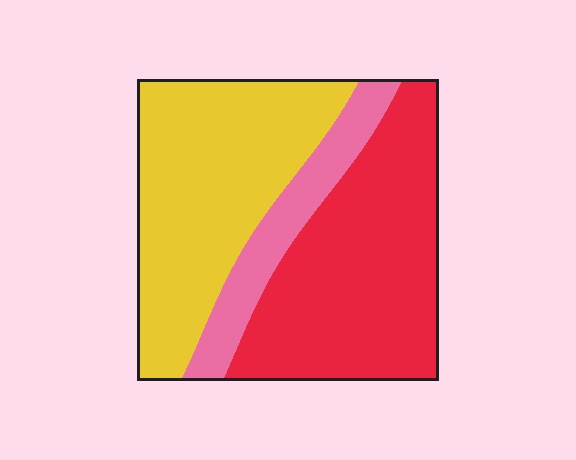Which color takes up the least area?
Pink, at roughly 15%.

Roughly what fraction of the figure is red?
Red covers 44% of the figure.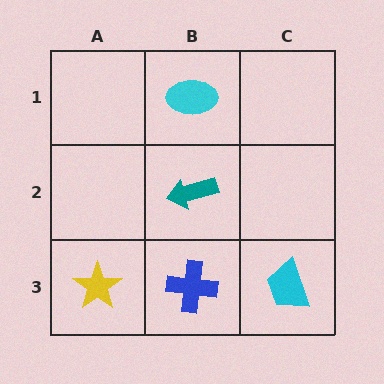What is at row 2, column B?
A teal arrow.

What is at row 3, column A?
A yellow star.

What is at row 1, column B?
A cyan ellipse.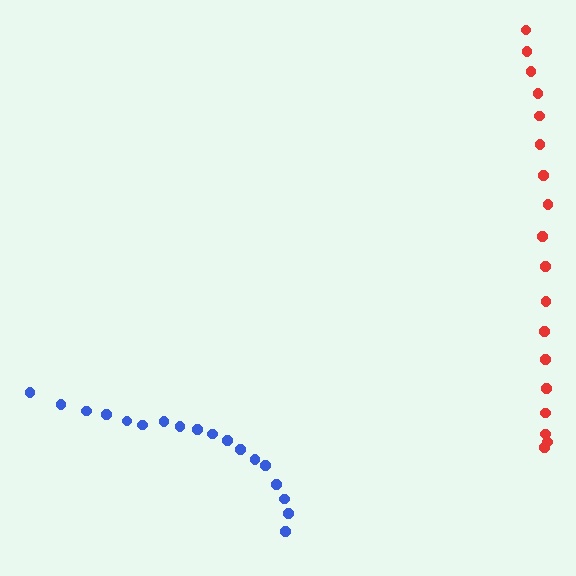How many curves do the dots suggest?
There are 2 distinct paths.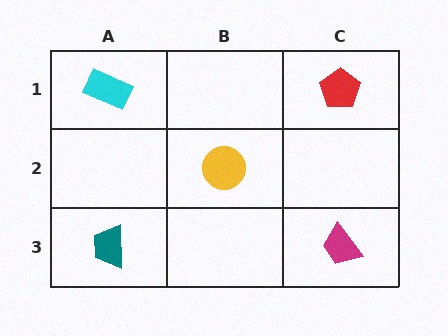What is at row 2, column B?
A yellow circle.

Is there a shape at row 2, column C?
No, that cell is empty.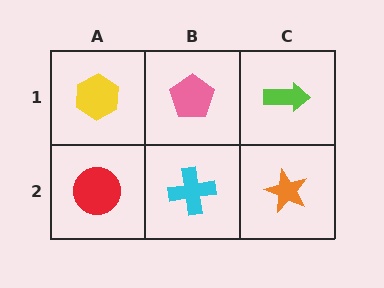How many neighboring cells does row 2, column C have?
2.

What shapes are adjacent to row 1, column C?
An orange star (row 2, column C), a pink pentagon (row 1, column B).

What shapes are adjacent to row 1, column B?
A cyan cross (row 2, column B), a yellow hexagon (row 1, column A), a lime arrow (row 1, column C).